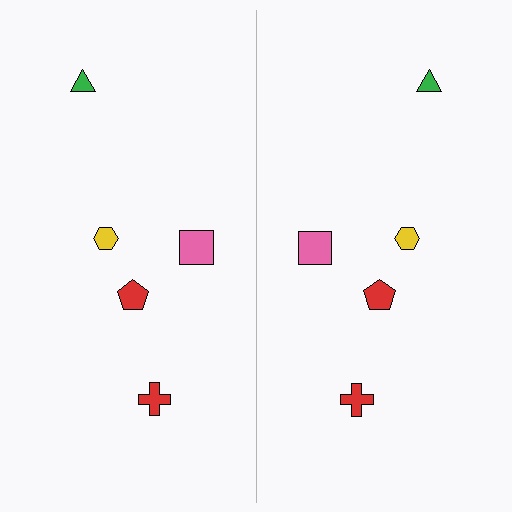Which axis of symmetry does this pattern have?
The pattern has a vertical axis of symmetry running through the center of the image.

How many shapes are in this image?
There are 10 shapes in this image.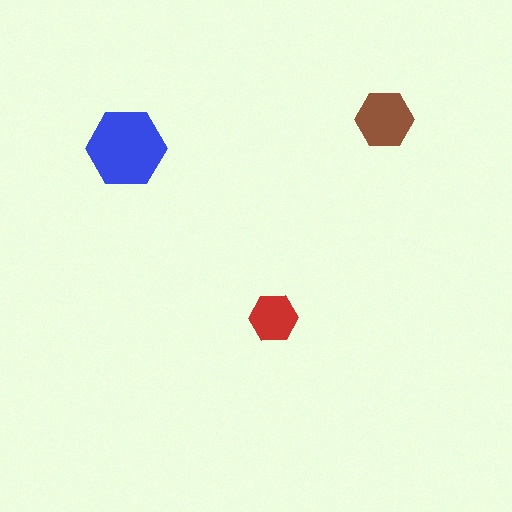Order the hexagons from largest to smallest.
the blue one, the brown one, the red one.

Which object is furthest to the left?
The blue hexagon is leftmost.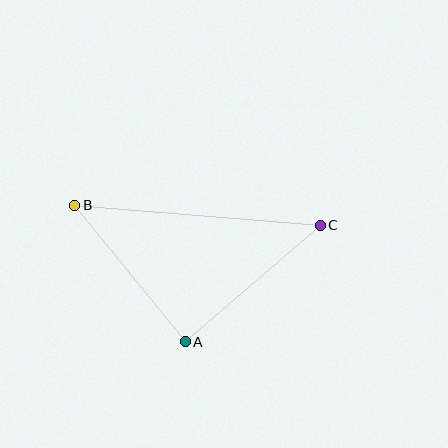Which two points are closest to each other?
Points A and B are closest to each other.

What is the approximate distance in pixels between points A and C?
The distance between A and C is approximately 178 pixels.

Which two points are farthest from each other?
Points B and C are farthest from each other.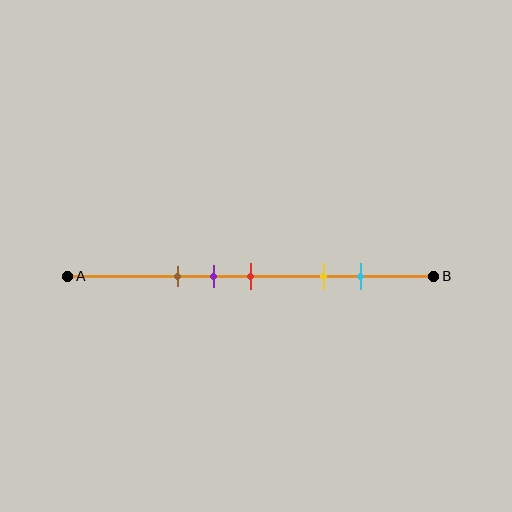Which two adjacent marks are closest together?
The purple and red marks are the closest adjacent pair.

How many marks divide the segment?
There are 5 marks dividing the segment.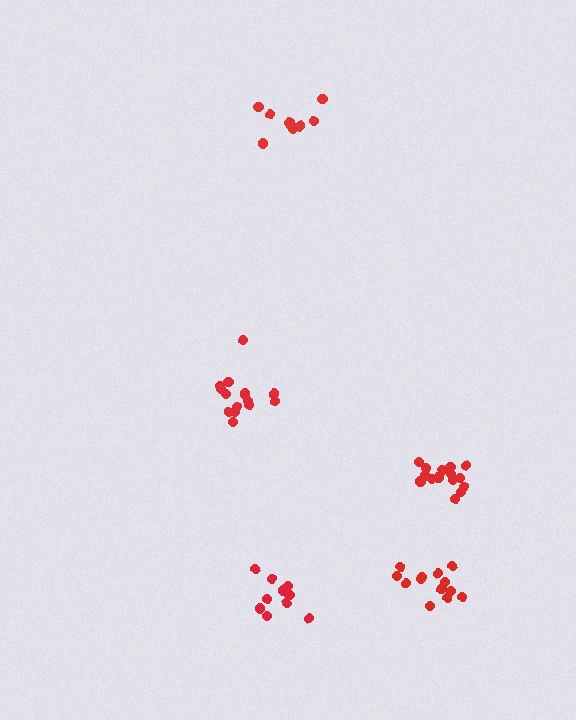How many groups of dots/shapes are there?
There are 5 groups.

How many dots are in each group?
Group 1: 16 dots, Group 2: 15 dots, Group 3: 10 dots, Group 4: 13 dots, Group 5: 10 dots (64 total).